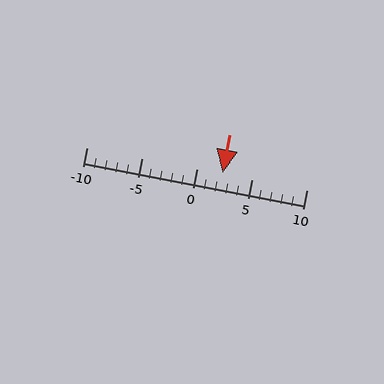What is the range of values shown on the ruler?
The ruler shows values from -10 to 10.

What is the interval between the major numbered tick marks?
The major tick marks are spaced 5 units apart.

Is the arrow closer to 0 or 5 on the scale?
The arrow is closer to 0.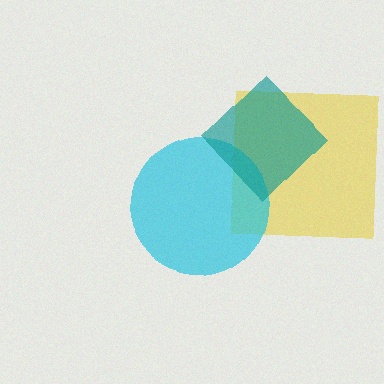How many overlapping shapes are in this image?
There are 3 overlapping shapes in the image.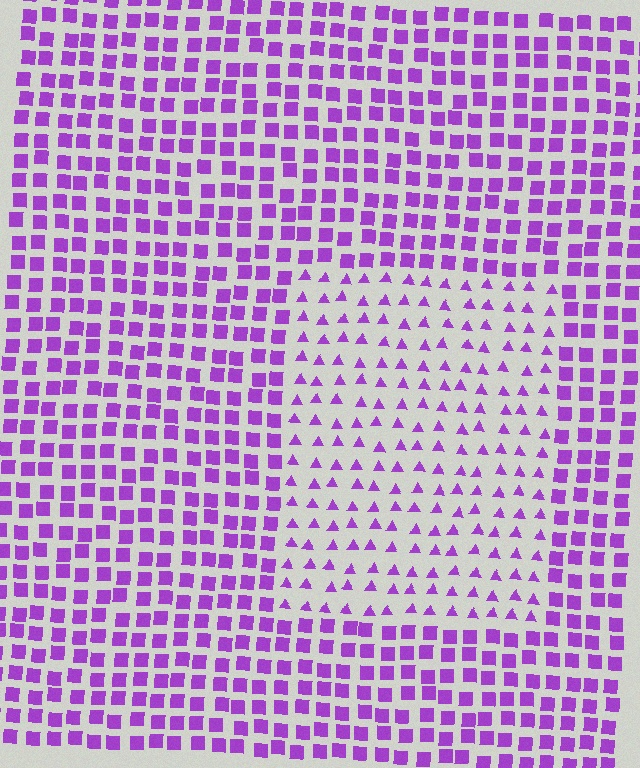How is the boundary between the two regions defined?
The boundary is defined by a change in element shape: triangles inside vs. squares outside. All elements share the same color and spacing.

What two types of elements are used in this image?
The image uses triangles inside the rectangle region and squares outside it.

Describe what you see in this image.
The image is filled with small purple elements arranged in a uniform grid. A rectangle-shaped region contains triangles, while the surrounding area contains squares. The boundary is defined purely by the change in element shape.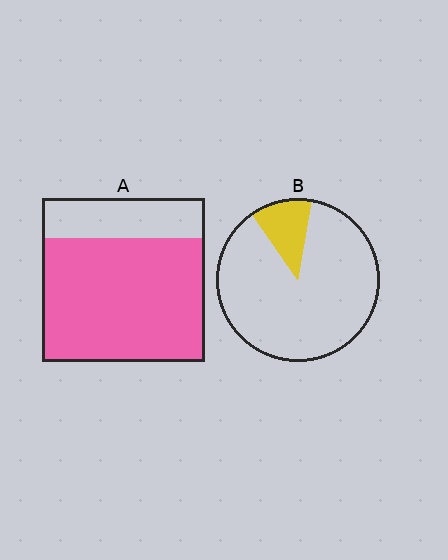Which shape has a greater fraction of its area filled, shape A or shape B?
Shape A.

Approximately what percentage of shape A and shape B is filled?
A is approximately 75% and B is approximately 15%.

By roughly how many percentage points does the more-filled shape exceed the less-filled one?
By roughly 65 percentage points (A over B).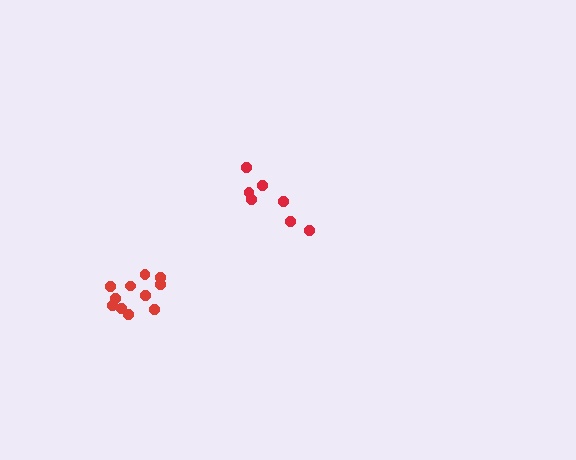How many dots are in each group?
Group 1: 11 dots, Group 2: 7 dots (18 total).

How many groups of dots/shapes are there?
There are 2 groups.